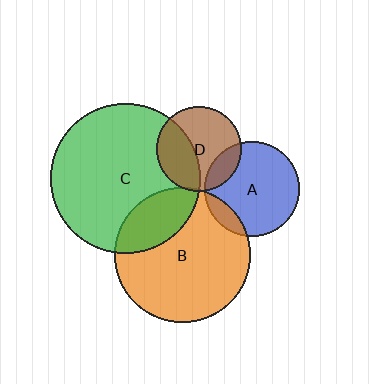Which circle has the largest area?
Circle C (green).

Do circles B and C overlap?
Yes.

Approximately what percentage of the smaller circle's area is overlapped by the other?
Approximately 25%.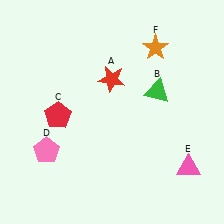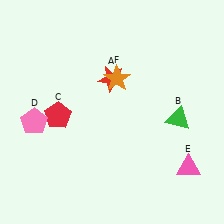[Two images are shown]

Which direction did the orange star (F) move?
The orange star (F) moved left.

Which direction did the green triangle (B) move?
The green triangle (B) moved down.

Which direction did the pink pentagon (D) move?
The pink pentagon (D) moved up.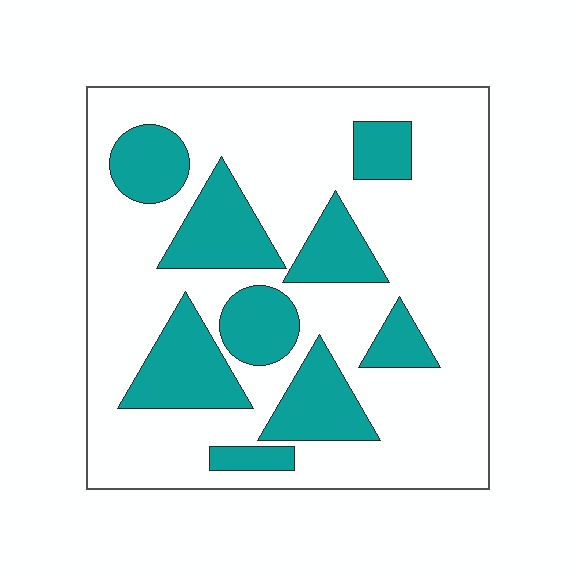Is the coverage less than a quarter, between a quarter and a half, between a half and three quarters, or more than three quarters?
Between a quarter and a half.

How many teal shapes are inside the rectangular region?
9.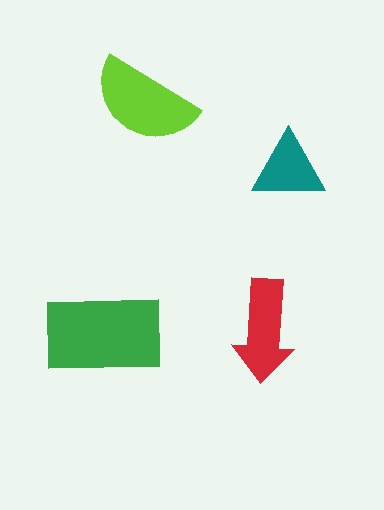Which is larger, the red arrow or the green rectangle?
The green rectangle.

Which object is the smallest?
The teal triangle.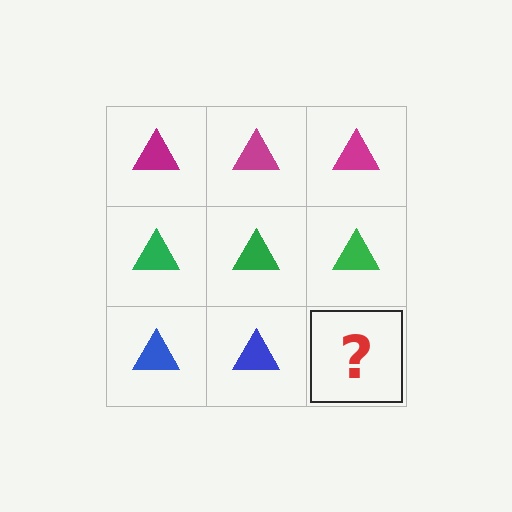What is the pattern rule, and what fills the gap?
The rule is that each row has a consistent color. The gap should be filled with a blue triangle.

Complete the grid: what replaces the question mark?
The question mark should be replaced with a blue triangle.